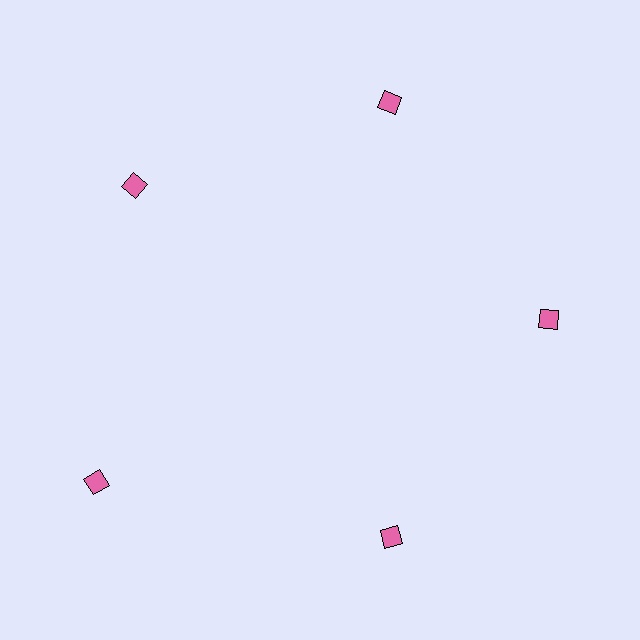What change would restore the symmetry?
The symmetry would be restored by moving it inward, back onto the ring so that all 5 diamonds sit at equal angles and equal distance from the center.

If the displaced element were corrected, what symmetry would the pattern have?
It would have 5-fold rotational symmetry — the pattern would map onto itself every 72 degrees.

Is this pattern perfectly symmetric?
No. The 5 pink diamonds are arranged in a ring, but one element near the 8 o'clock position is pushed outward from the center, breaking the 5-fold rotational symmetry.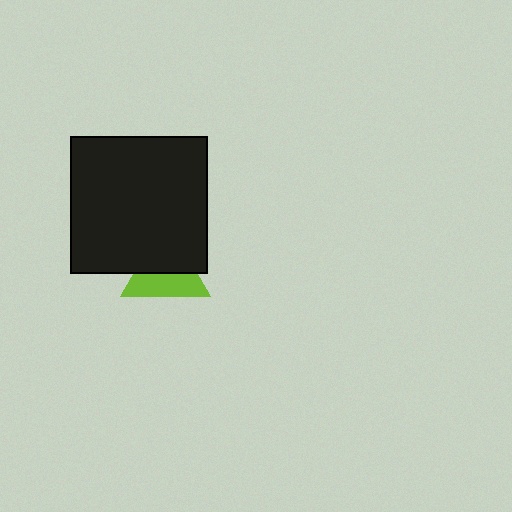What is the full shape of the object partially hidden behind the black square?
The partially hidden object is a lime triangle.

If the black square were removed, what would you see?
You would see the complete lime triangle.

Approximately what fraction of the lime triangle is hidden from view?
Roughly 49% of the lime triangle is hidden behind the black square.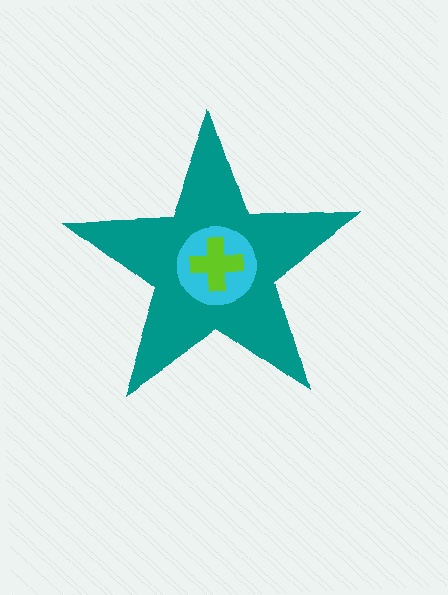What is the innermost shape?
The lime cross.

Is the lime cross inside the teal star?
Yes.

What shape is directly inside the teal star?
The cyan circle.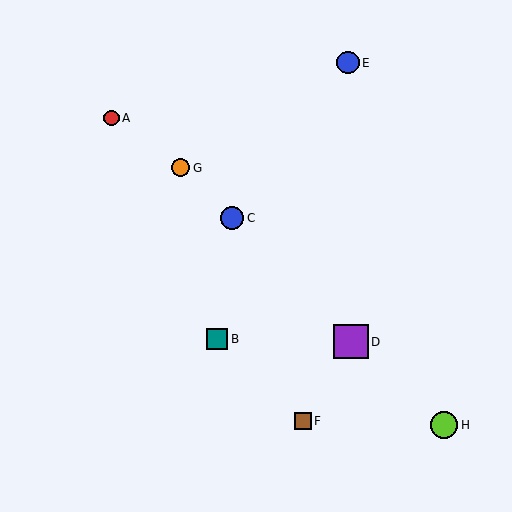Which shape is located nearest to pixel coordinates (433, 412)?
The lime circle (labeled H) at (444, 425) is nearest to that location.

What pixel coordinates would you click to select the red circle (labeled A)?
Click at (112, 118) to select the red circle A.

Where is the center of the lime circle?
The center of the lime circle is at (444, 425).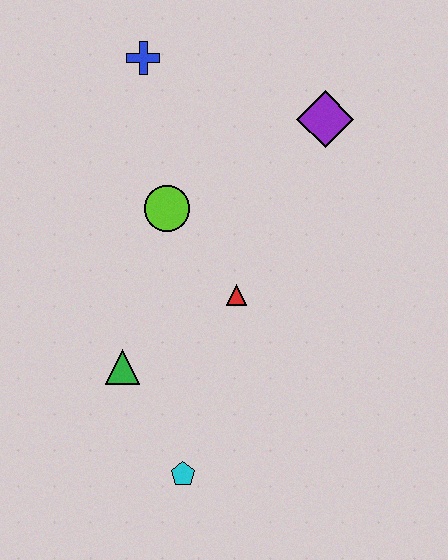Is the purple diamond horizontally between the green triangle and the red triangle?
No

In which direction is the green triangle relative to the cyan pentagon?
The green triangle is above the cyan pentagon.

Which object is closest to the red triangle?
The lime circle is closest to the red triangle.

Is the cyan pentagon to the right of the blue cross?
Yes